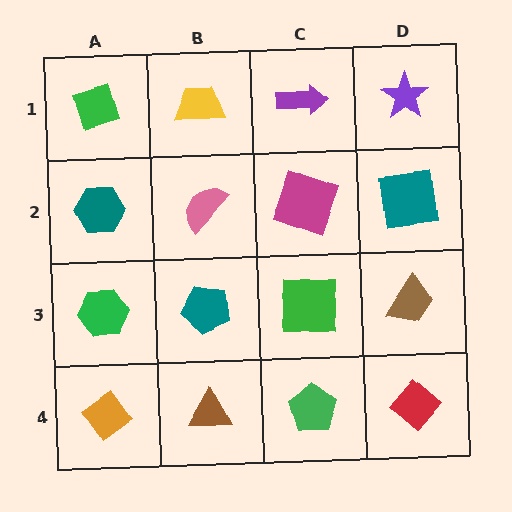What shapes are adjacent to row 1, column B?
A pink semicircle (row 2, column B), a green diamond (row 1, column A), a purple arrow (row 1, column C).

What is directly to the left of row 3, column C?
A teal pentagon.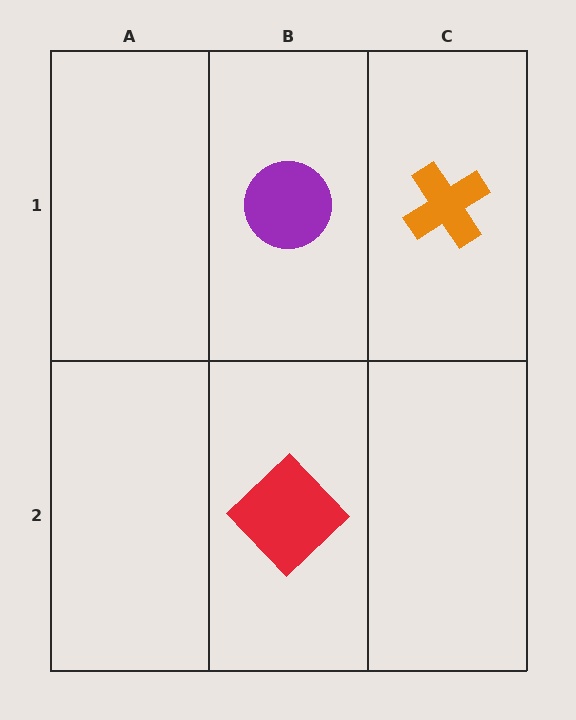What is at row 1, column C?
An orange cross.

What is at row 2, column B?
A red diamond.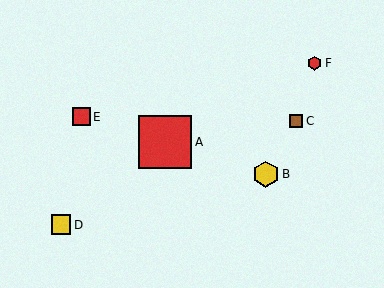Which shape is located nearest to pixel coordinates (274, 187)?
The yellow hexagon (labeled B) at (266, 174) is nearest to that location.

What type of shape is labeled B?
Shape B is a yellow hexagon.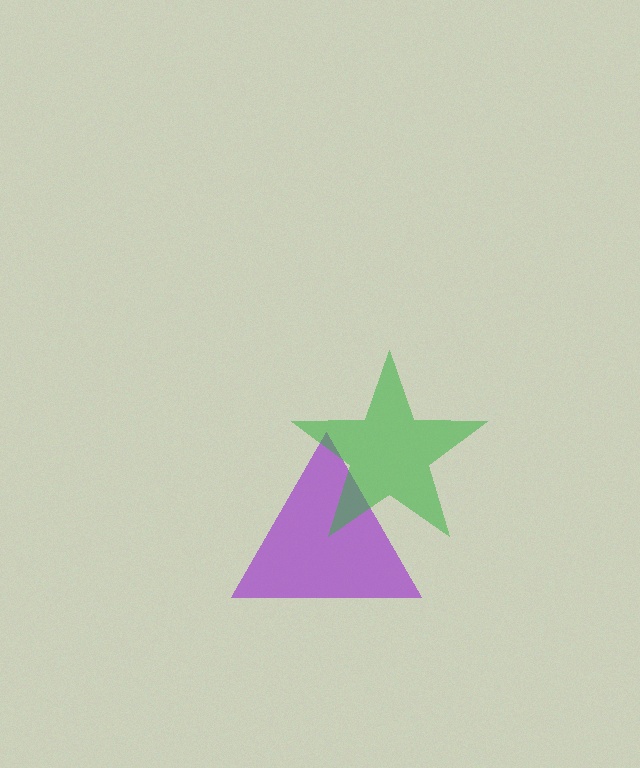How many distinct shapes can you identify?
There are 2 distinct shapes: a purple triangle, a green star.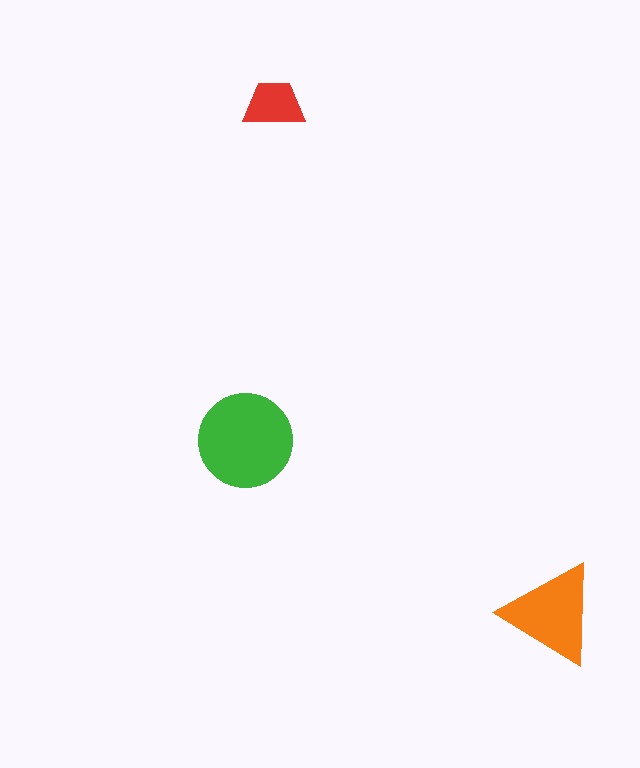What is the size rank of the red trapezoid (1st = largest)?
3rd.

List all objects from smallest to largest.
The red trapezoid, the orange triangle, the green circle.